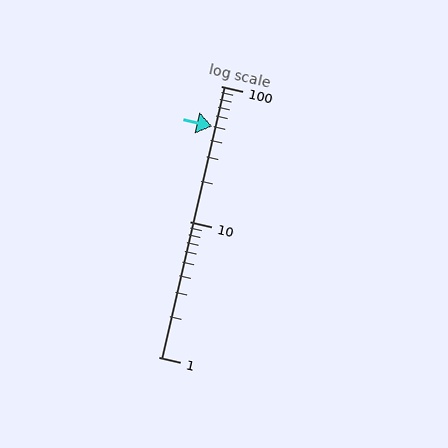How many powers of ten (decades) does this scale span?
The scale spans 2 decades, from 1 to 100.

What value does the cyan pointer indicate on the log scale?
The pointer indicates approximately 50.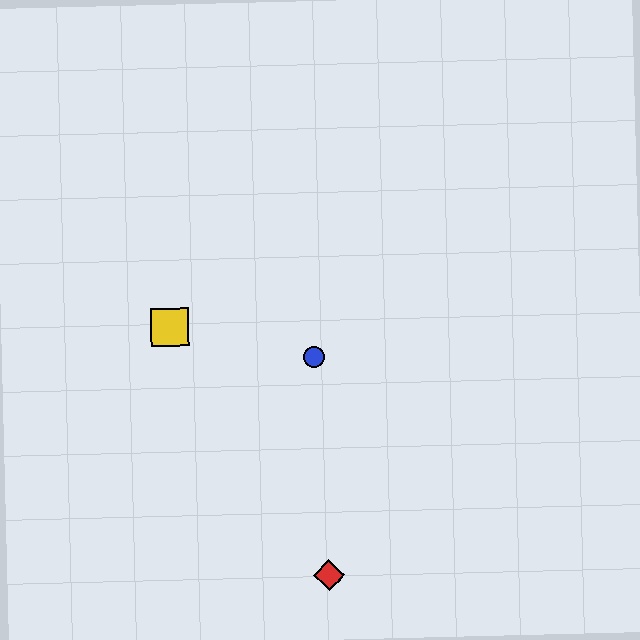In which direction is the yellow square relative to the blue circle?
The yellow square is to the left of the blue circle.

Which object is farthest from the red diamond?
The yellow square is farthest from the red diamond.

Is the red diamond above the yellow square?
No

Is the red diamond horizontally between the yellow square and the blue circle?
No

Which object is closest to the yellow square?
The blue circle is closest to the yellow square.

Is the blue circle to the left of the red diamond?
Yes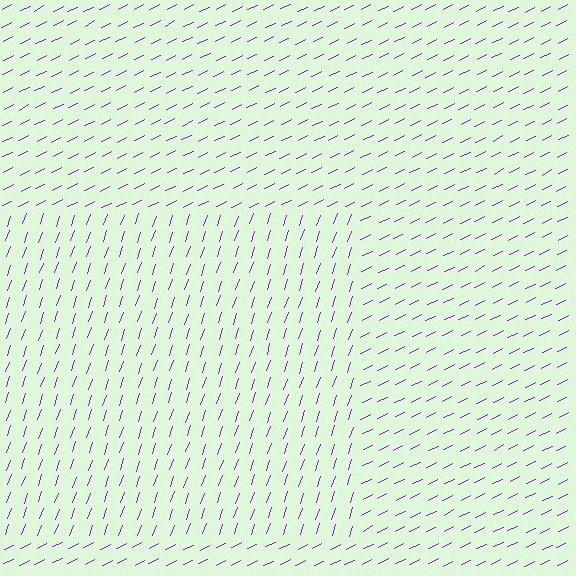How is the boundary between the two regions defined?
The boundary is defined purely by a change in line orientation (approximately 45 degrees difference). All lines are the same color and thickness.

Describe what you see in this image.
The image is filled with small purple line segments. A rectangle region in the image has lines oriented differently from the surrounding lines, creating a visible texture boundary.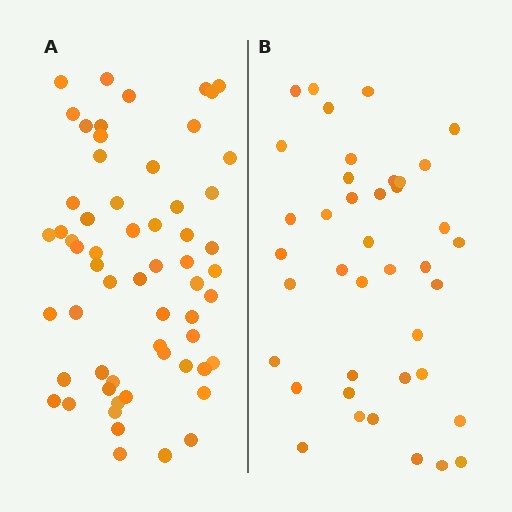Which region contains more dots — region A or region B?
Region A (the left region) has more dots.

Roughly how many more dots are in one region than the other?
Region A has approximately 20 more dots than region B.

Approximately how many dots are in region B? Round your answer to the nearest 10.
About 40 dots.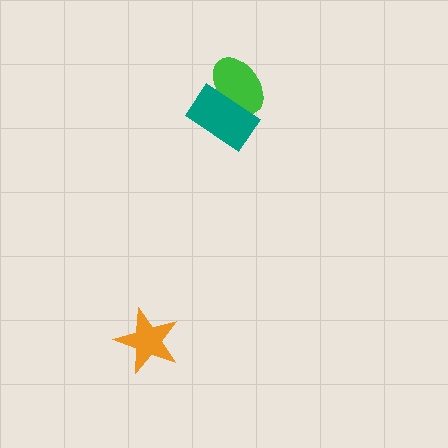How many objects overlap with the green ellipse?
1 object overlaps with the green ellipse.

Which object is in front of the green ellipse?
The teal rectangle is in front of the green ellipse.